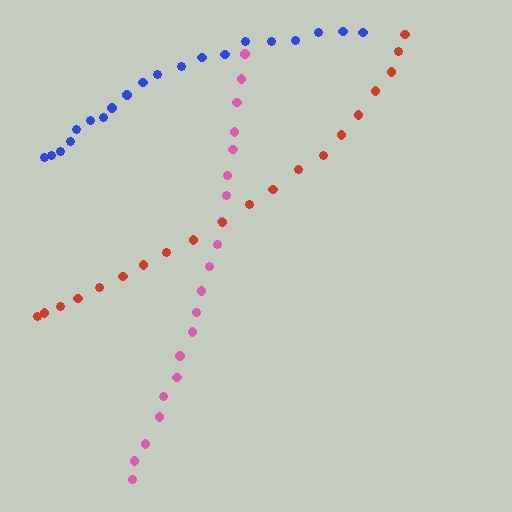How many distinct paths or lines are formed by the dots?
There are 3 distinct paths.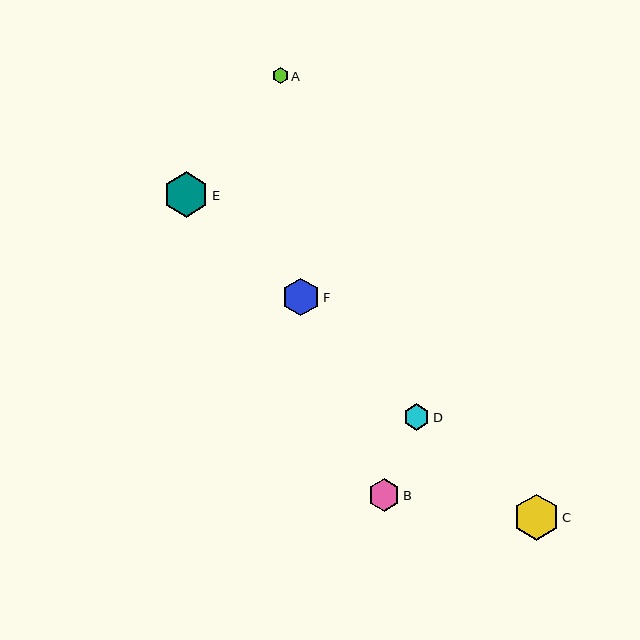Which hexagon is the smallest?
Hexagon A is the smallest with a size of approximately 16 pixels.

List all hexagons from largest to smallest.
From largest to smallest: C, E, F, B, D, A.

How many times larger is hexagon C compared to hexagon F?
Hexagon C is approximately 1.2 times the size of hexagon F.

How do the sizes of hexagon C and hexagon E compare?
Hexagon C and hexagon E are approximately the same size.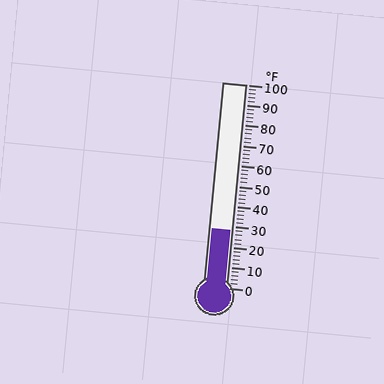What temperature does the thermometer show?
The thermometer shows approximately 28°F.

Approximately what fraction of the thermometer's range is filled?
The thermometer is filled to approximately 30% of its range.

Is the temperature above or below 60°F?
The temperature is below 60°F.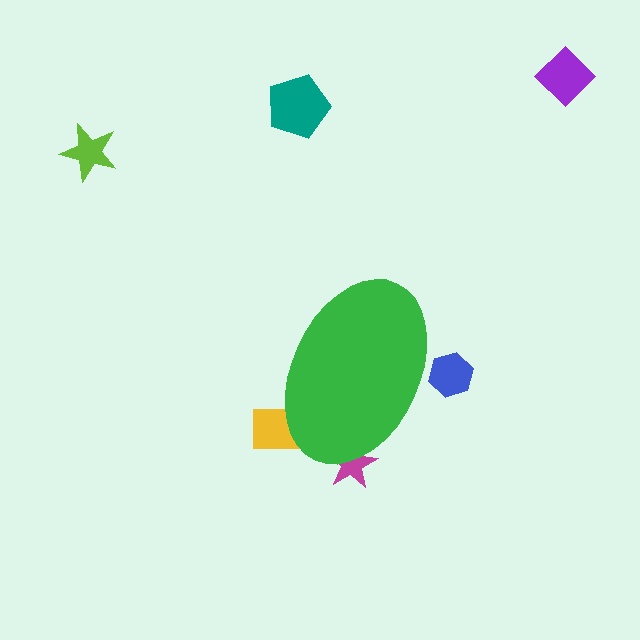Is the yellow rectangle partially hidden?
Yes, the yellow rectangle is partially hidden behind the green ellipse.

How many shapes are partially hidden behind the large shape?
3 shapes are partially hidden.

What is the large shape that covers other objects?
A green ellipse.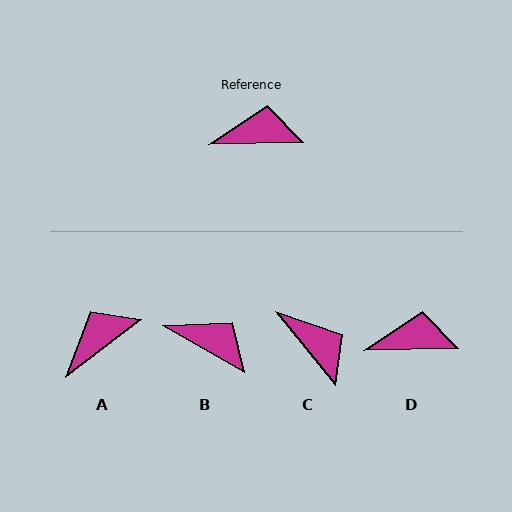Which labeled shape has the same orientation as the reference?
D.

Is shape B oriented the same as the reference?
No, it is off by about 31 degrees.